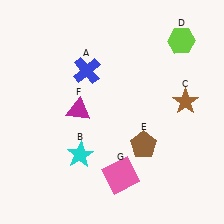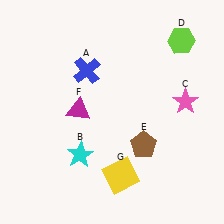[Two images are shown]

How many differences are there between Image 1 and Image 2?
There are 2 differences between the two images.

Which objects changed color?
C changed from brown to pink. G changed from pink to yellow.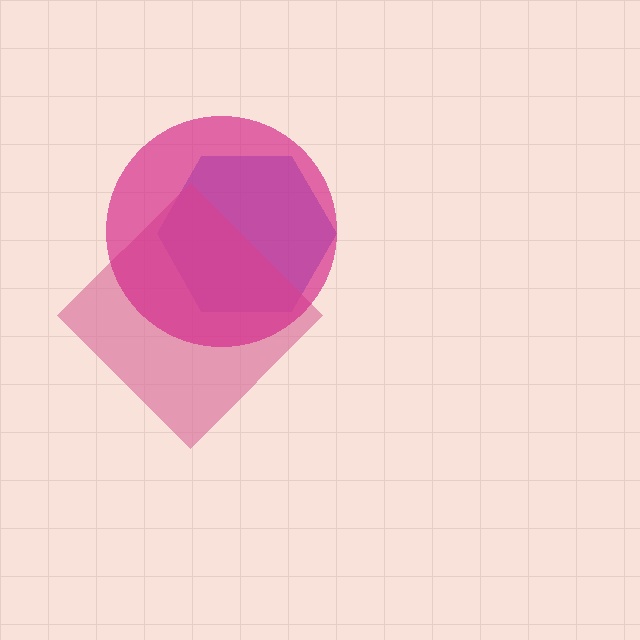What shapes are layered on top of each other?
The layered shapes are: a blue hexagon, a pink diamond, a magenta circle.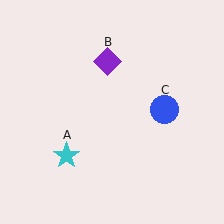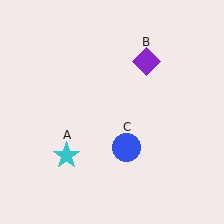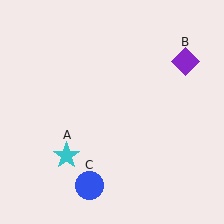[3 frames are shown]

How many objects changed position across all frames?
2 objects changed position: purple diamond (object B), blue circle (object C).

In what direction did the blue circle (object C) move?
The blue circle (object C) moved down and to the left.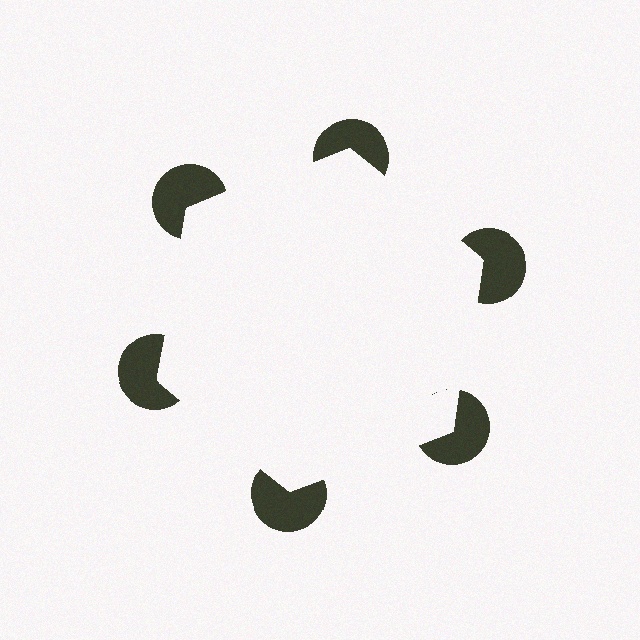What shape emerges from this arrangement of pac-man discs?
An illusory hexagon — its edges are inferred from the aligned wedge cuts in the pac-man discs, not physically drawn.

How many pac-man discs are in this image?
There are 6 — one at each vertex of the illusory hexagon.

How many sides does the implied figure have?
6 sides.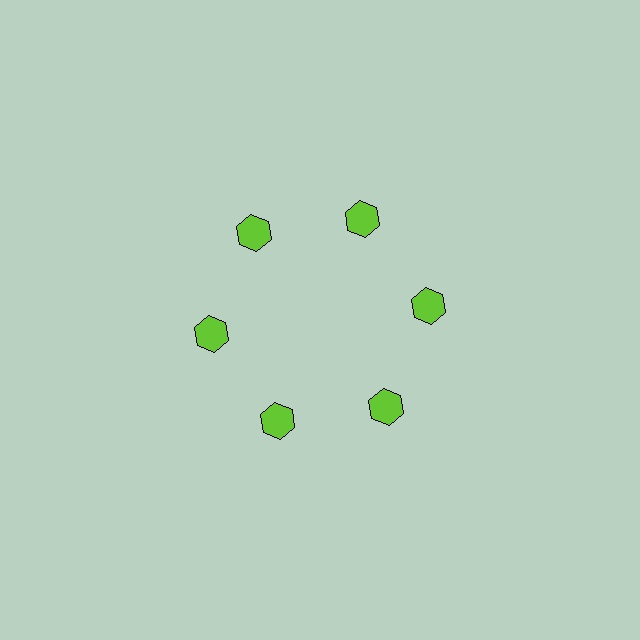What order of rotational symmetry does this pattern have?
This pattern has 6-fold rotational symmetry.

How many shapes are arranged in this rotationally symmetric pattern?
There are 6 shapes, arranged in 6 groups of 1.